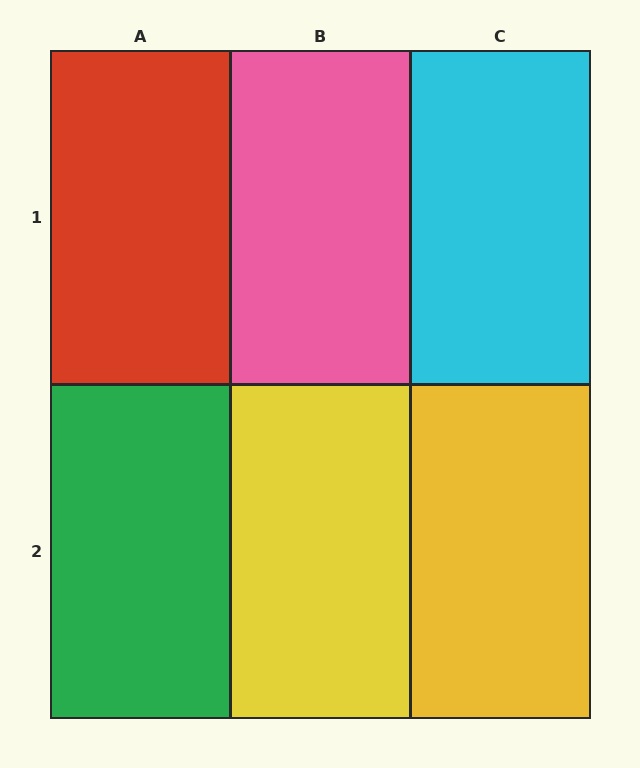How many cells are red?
1 cell is red.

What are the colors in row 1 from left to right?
Red, pink, cyan.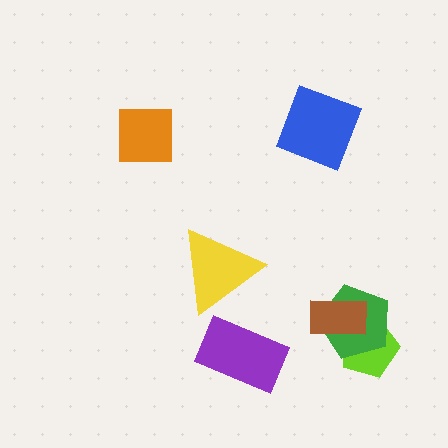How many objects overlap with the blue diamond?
0 objects overlap with the blue diamond.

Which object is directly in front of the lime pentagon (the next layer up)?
The green pentagon is directly in front of the lime pentagon.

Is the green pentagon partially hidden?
Yes, it is partially covered by another shape.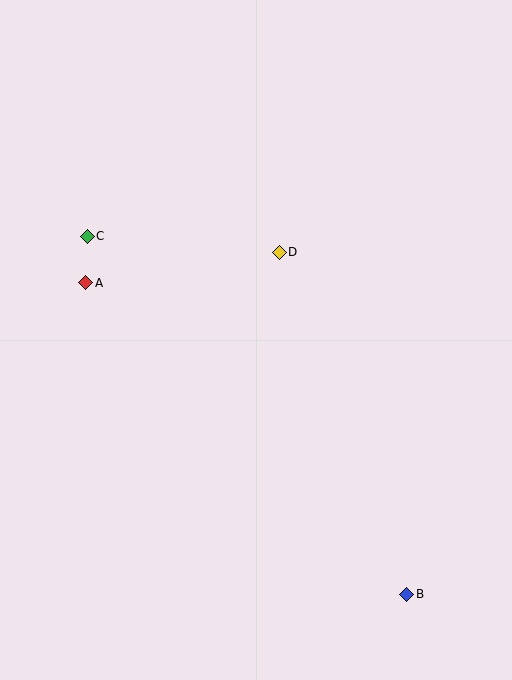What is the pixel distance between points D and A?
The distance between D and A is 196 pixels.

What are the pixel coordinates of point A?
Point A is at (86, 283).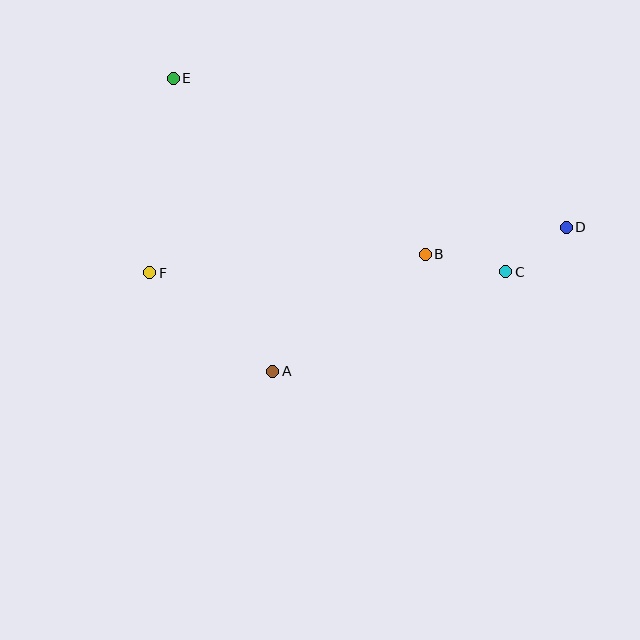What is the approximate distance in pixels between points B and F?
The distance between B and F is approximately 276 pixels.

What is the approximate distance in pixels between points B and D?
The distance between B and D is approximately 143 pixels.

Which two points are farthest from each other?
Points D and E are farthest from each other.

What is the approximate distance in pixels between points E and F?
The distance between E and F is approximately 196 pixels.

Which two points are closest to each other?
Points C and D are closest to each other.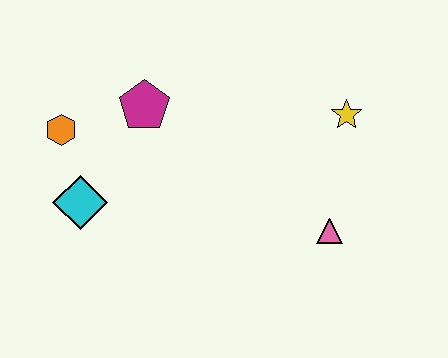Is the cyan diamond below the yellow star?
Yes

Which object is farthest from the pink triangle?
The orange hexagon is farthest from the pink triangle.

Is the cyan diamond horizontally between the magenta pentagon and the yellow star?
No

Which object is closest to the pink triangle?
The yellow star is closest to the pink triangle.